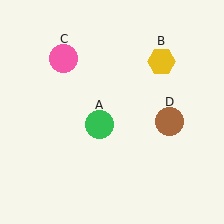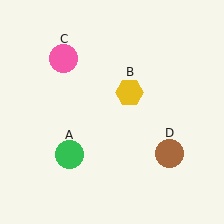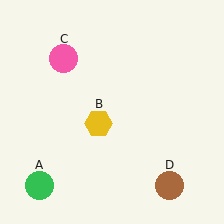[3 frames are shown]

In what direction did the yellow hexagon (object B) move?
The yellow hexagon (object B) moved down and to the left.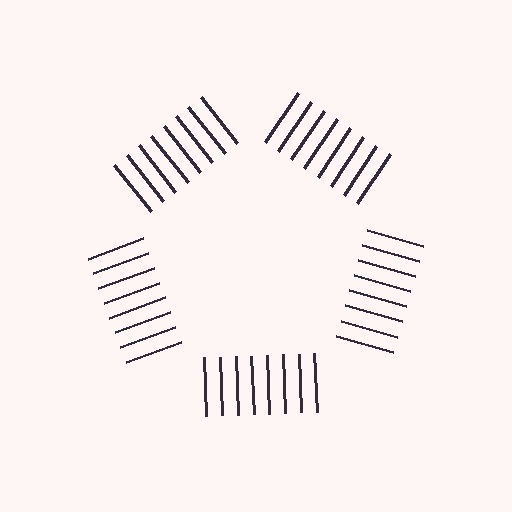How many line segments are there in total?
40 — 8 along each of the 5 edges.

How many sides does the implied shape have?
5 sides — the line-ends trace a pentagon.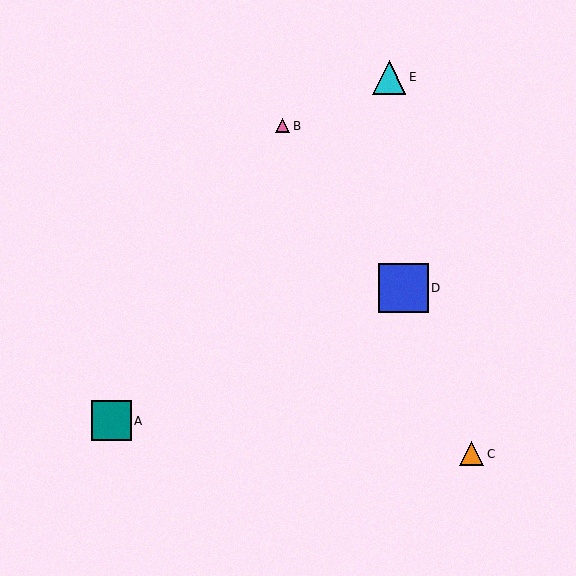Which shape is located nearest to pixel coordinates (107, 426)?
The teal square (labeled A) at (111, 421) is nearest to that location.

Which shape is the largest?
The blue square (labeled D) is the largest.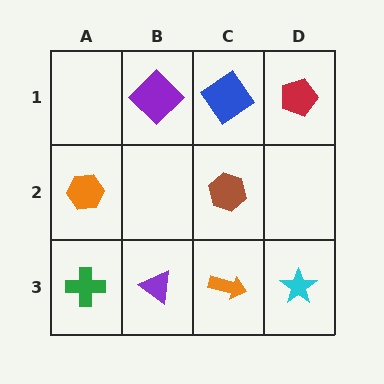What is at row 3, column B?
A purple triangle.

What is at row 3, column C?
An orange arrow.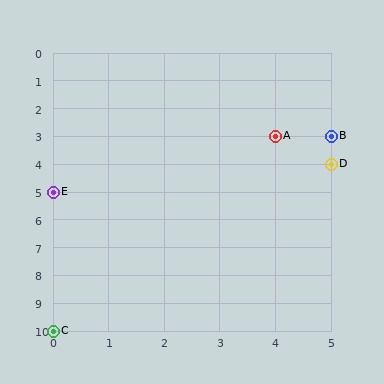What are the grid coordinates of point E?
Point E is at grid coordinates (0, 5).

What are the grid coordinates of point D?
Point D is at grid coordinates (5, 4).